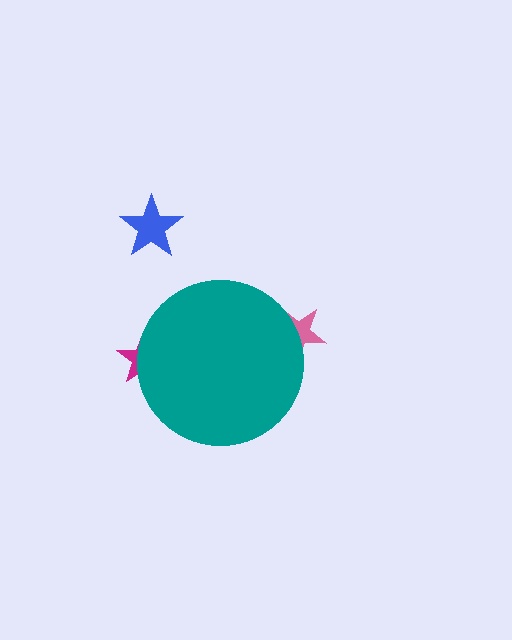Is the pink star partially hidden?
Yes, the pink star is partially hidden behind the teal circle.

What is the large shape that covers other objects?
A teal circle.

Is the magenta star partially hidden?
Yes, the magenta star is partially hidden behind the teal circle.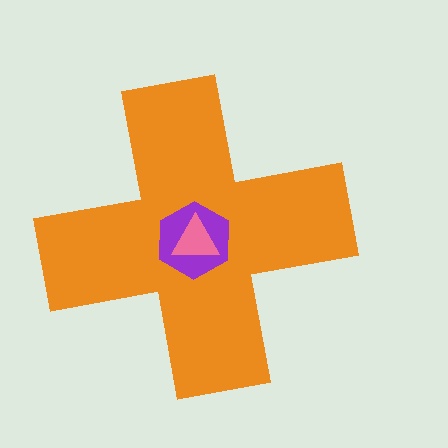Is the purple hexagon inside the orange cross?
Yes.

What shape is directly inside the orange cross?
The purple hexagon.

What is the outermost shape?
The orange cross.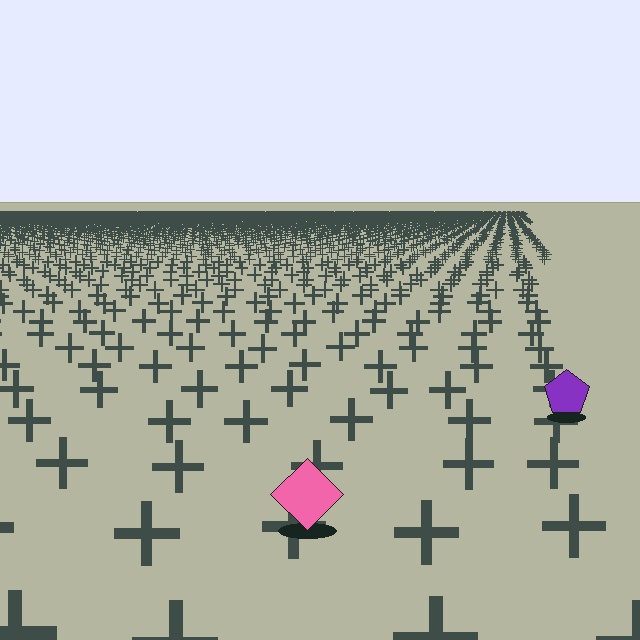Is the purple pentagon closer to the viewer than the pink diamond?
No. The pink diamond is closer — you can tell from the texture gradient: the ground texture is coarser near it.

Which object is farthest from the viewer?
The purple pentagon is farthest from the viewer. It appears smaller and the ground texture around it is denser.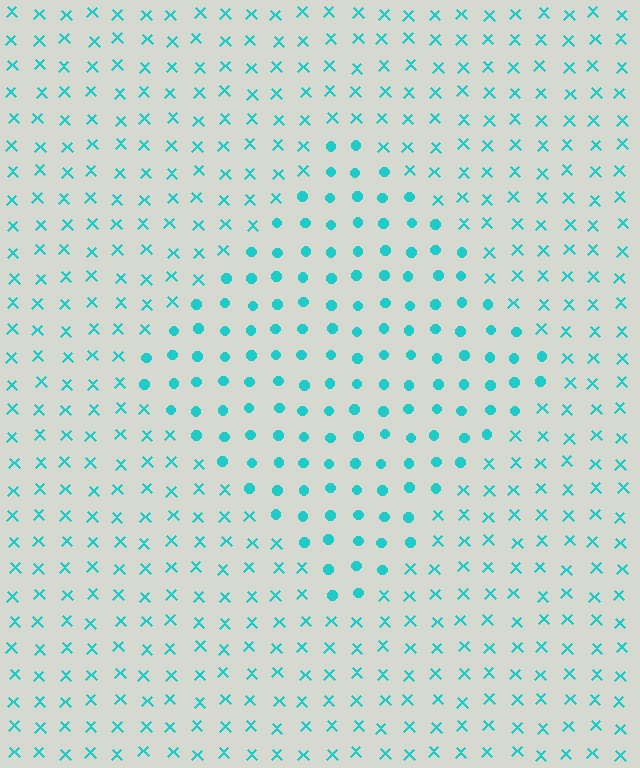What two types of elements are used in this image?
The image uses circles inside the diamond region and X marks outside it.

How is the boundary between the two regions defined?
The boundary is defined by a change in element shape: circles inside vs. X marks outside. All elements share the same color and spacing.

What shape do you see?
I see a diamond.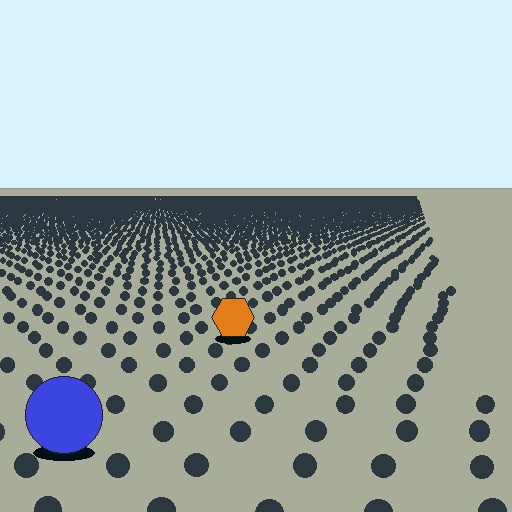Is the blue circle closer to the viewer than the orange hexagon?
Yes. The blue circle is closer — you can tell from the texture gradient: the ground texture is coarser near it.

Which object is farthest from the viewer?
The orange hexagon is farthest from the viewer. It appears smaller and the ground texture around it is denser.